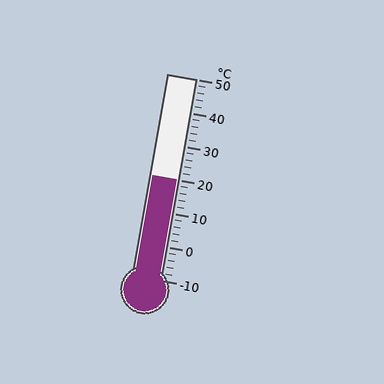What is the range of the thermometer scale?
The thermometer scale ranges from -10°C to 50°C.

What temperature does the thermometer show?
The thermometer shows approximately 20°C.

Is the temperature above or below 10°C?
The temperature is above 10°C.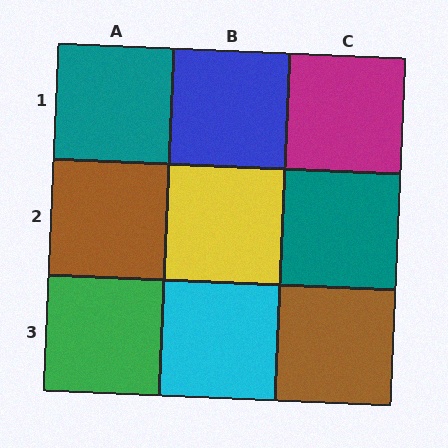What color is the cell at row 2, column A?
Brown.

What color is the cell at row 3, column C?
Brown.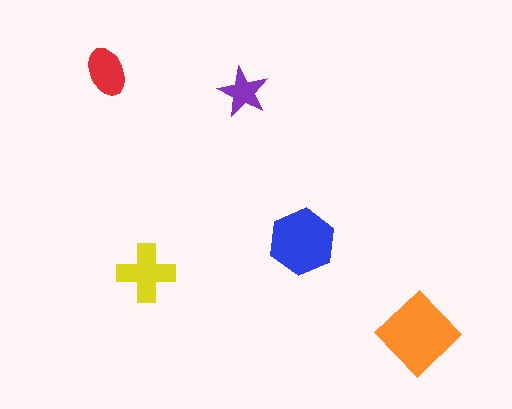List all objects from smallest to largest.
The purple star, the red ellipse, the yellow cross, the blue hexagon, the orange diamond.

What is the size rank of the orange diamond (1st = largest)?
1st.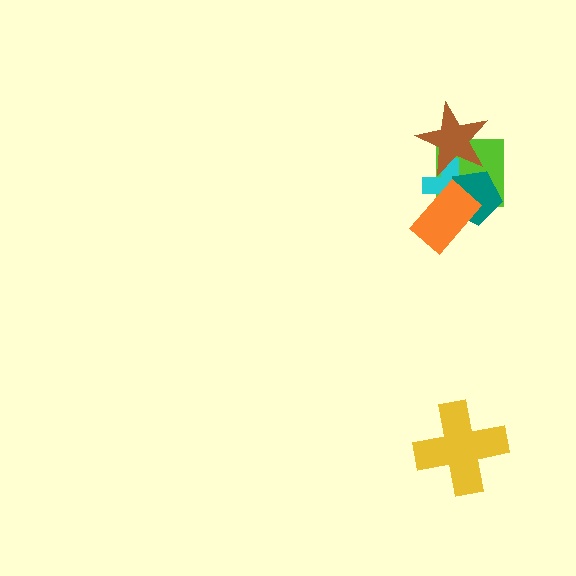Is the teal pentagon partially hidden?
Yes, it is partially covered by another shape.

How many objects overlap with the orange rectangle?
3 objects overlap with the orange rectangle.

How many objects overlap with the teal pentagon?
4 objects overlap with the teal pentagon.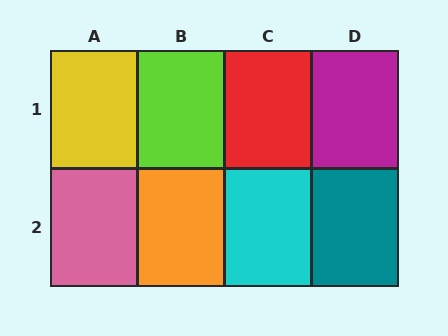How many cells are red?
1 cell is red.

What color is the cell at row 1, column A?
Yellow.